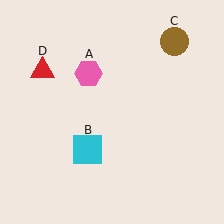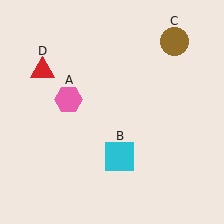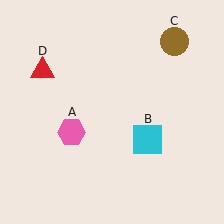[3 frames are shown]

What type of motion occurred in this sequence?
The pink hexagon (object A), cyan square (object B) rotated counterclockwise around the center of the scene.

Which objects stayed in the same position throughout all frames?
Brown circle (object C) and red triangle (object D) remained stationary.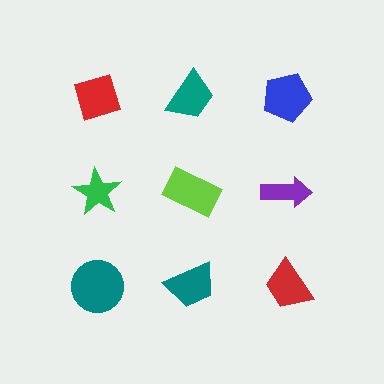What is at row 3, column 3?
A red trapezoid.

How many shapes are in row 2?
3 shapes.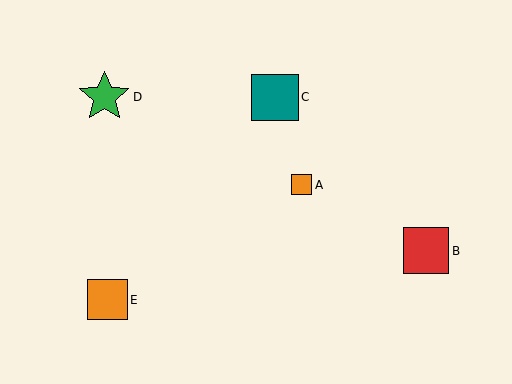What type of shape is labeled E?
Shape E is an orange square.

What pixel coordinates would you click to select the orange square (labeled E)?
Click at (107, 300) to select the orange square E.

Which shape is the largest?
The green star (labeled D) is the largest.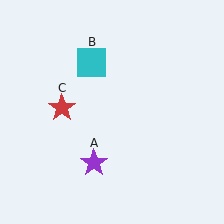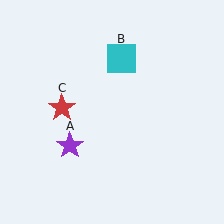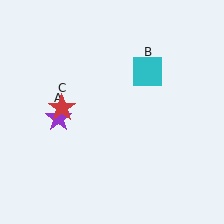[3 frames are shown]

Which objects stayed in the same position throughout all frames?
Red star (object C) remained stationary.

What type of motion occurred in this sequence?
The purple star (object A), cyan square (object B) rotated clockwise around the center of the scene.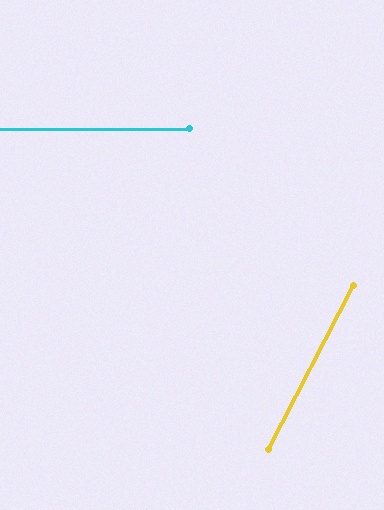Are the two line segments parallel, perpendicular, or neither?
Neither parallel nor perpendicular — they differ by about 62°.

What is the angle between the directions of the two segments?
Approximately 62 degrees.